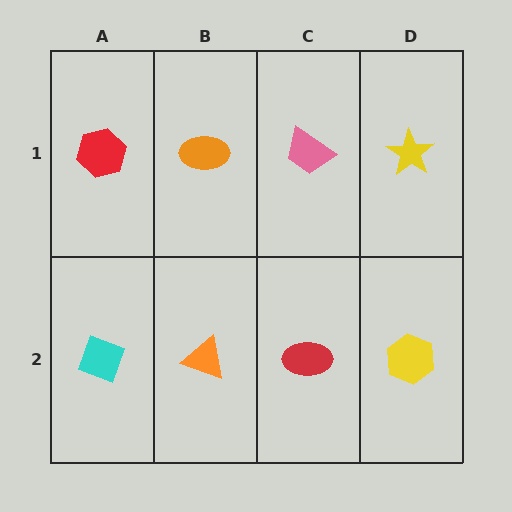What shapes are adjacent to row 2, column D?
A yellow star (row 1, column D), a red ellipse (row 2, column C).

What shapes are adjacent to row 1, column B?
An orange triangle (row 2, column B), a red hexagon (row 1, column A), a pink trapezoid (row 1, column C).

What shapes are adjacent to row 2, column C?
A pink trapezoid (row 1, column C), an orange triangle (row 2, column B), a yellow hexagon (row 2, column D).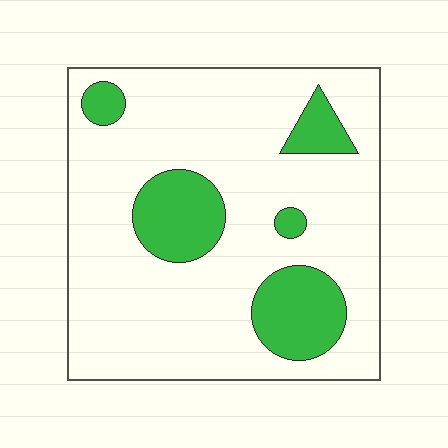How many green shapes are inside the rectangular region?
5.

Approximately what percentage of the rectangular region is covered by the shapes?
Approximately 20%.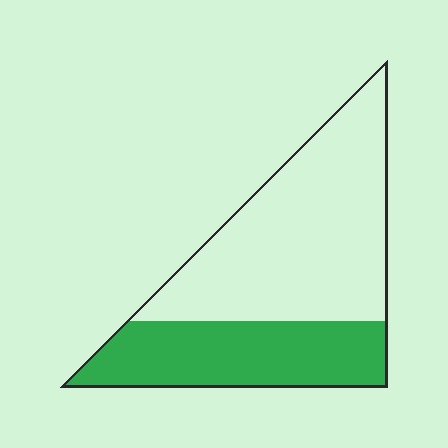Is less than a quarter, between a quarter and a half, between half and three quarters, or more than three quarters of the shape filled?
Between a quarter and a half.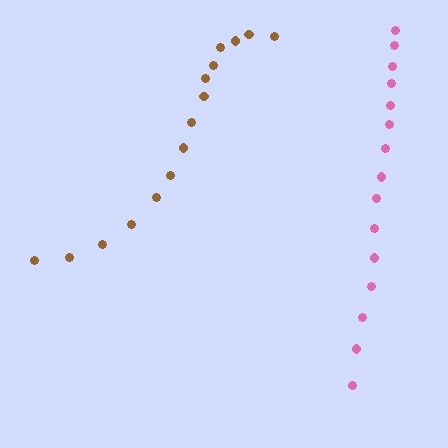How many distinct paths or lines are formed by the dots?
There are 2 distinct paths.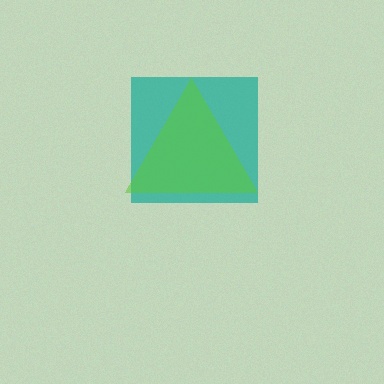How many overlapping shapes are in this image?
There are 2 overlapping shapes in the image.